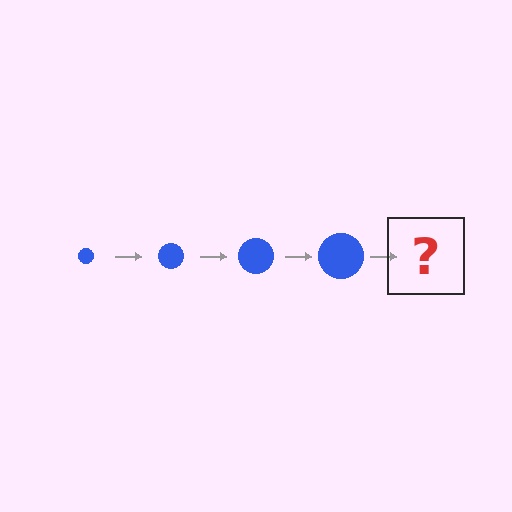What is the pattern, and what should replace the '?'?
The pattern is that the circle gets progressively larger each step. The '?' should be a blue circle, larger than the previous one.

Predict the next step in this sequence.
The next step is a blue circle, larger than the previous one.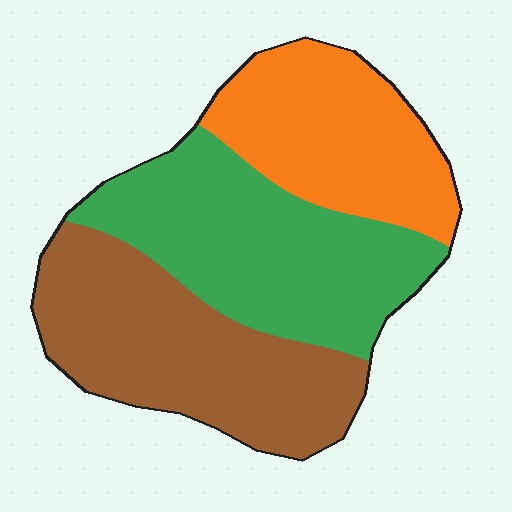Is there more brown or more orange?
Brown.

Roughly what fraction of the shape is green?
Green covers 37% of the shape.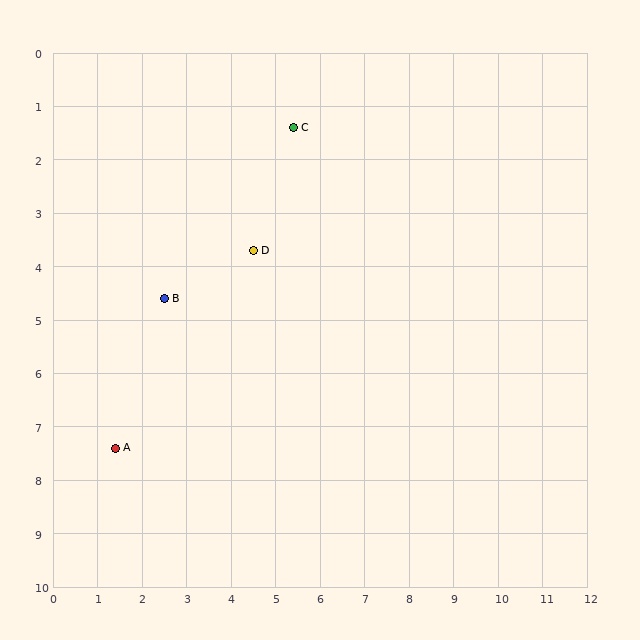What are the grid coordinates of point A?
Point A is at approximately (1.4, 7.4).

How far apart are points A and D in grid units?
Points A and D are about 4.8 grid units apart.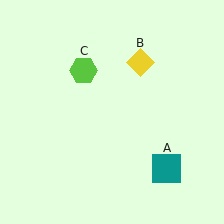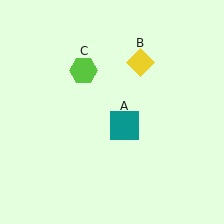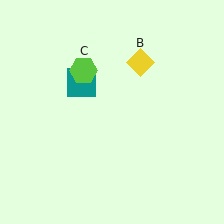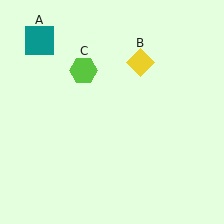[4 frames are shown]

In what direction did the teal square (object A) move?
The teal square (object A) moved up and to the left.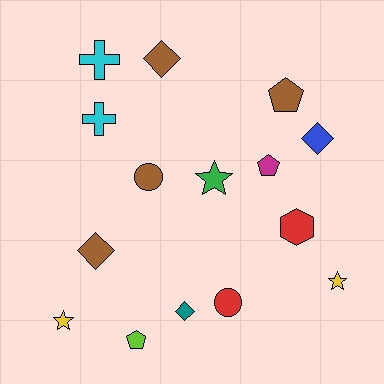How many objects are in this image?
There are 15 objects.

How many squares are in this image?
There are no squares.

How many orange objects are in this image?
There are no orange objects.